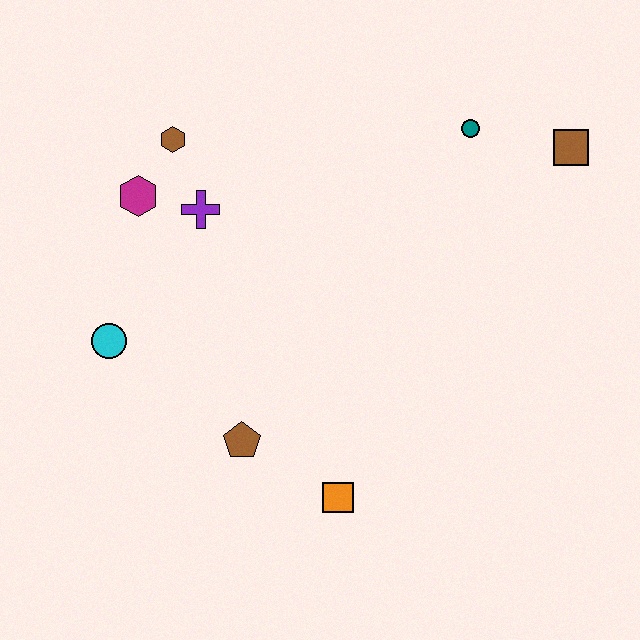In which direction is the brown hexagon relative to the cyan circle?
The brown hexagon is above the cyan circle.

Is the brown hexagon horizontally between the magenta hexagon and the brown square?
Yes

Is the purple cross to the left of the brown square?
Yes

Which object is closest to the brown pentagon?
The orange square is closest to the brown pentagon.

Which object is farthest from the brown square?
The cyan circle is farthest from the brown square.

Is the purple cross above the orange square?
Yes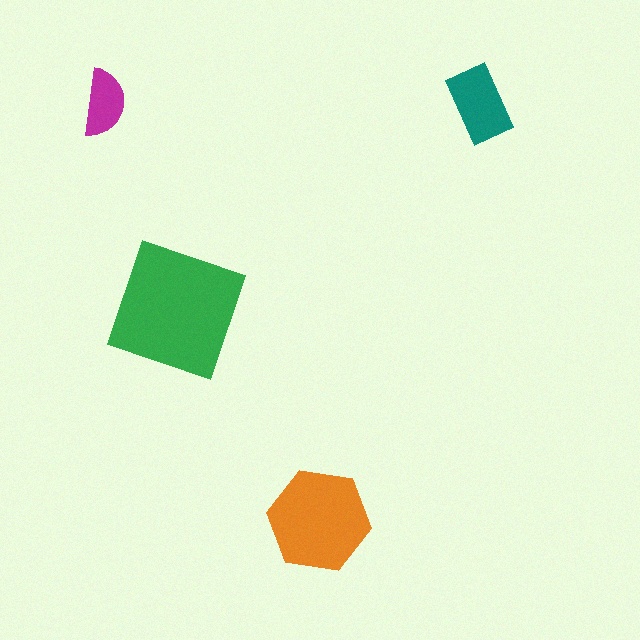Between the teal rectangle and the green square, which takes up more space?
The green square.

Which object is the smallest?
The magenta semicircle.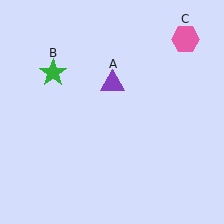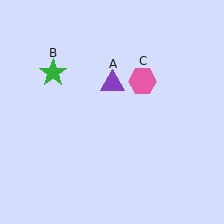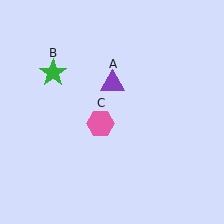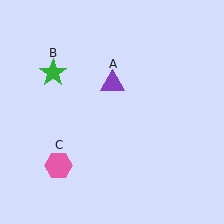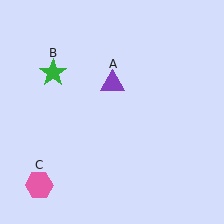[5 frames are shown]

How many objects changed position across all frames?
1 object changed position: pink hexagon (object C).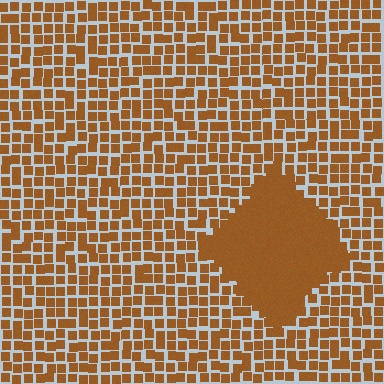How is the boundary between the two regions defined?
The boundary is defined by a change in element density (approximately 2.2x ratio). All elements are the same color, size, and shape.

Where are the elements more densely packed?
The elements are more densely packed inside the diamond boundary.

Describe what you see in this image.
The image contains small brown elements arranged at two different densities. A diamond-shaped region is visible where the elements are more densely packed than the surrounding area.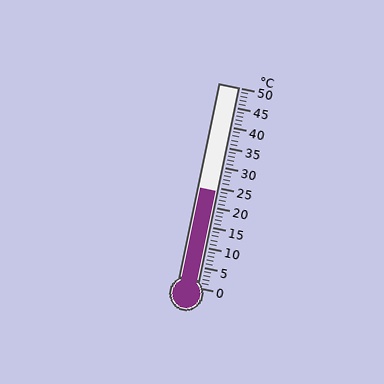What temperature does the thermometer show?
The thermometer shows approximately 24°C.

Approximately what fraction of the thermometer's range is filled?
The thermometer is filled to approximately 50% of its range.